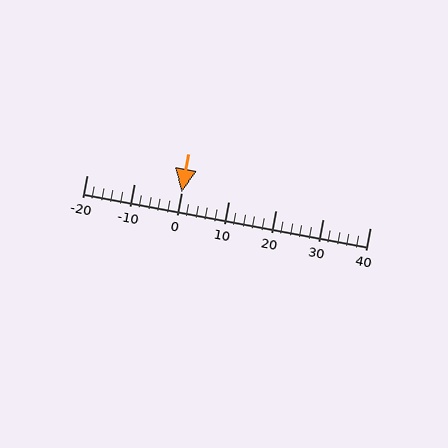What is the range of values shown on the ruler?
The ruler shows values from -20 to 40.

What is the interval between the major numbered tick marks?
The major tick marks are spaced 10 units apart.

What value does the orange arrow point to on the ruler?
The orange arrow points to approximately 0.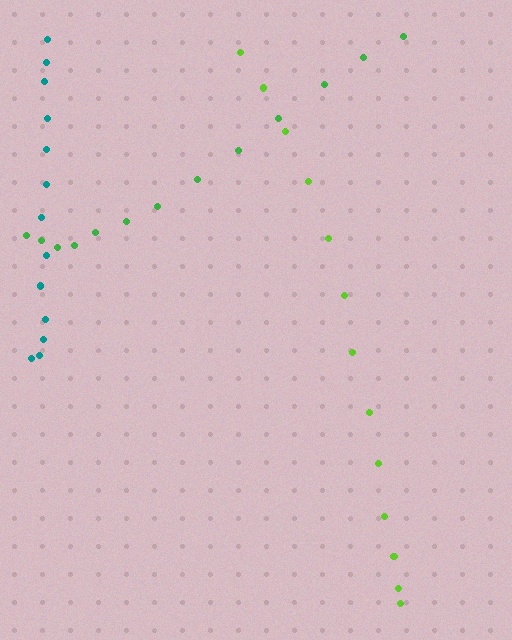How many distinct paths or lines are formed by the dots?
There are 3 distinct paths.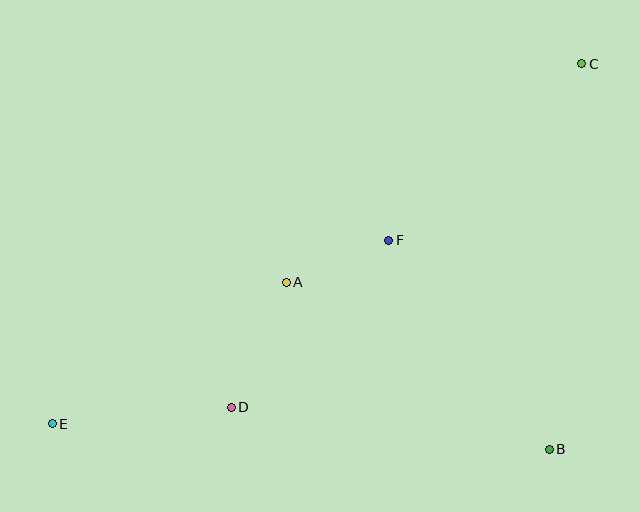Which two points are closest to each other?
Points A and F are closest to each other.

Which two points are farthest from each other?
Points C and E are farthest from each other.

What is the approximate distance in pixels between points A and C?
The distance between A and C is approximately 368 pixels.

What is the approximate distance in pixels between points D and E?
The distance between D and E is approximately 180 pixels.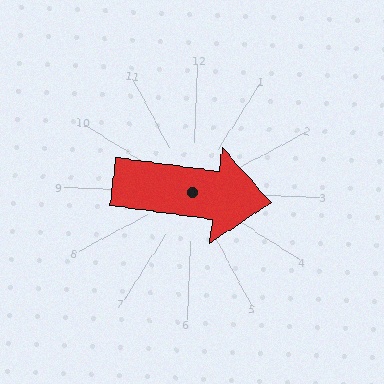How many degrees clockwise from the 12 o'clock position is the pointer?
Approximately 95 degrees.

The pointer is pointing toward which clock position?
Roughly 3 o'clock.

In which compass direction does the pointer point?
East.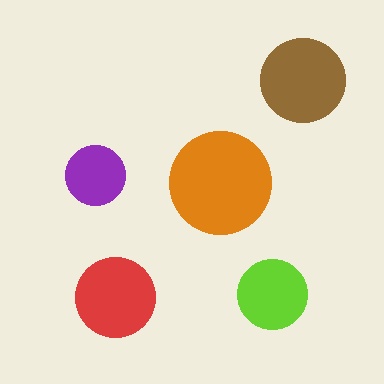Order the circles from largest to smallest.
the orange one, the brown one, the red one, the lime one, the purple one.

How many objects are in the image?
There are 5 objects in the image.